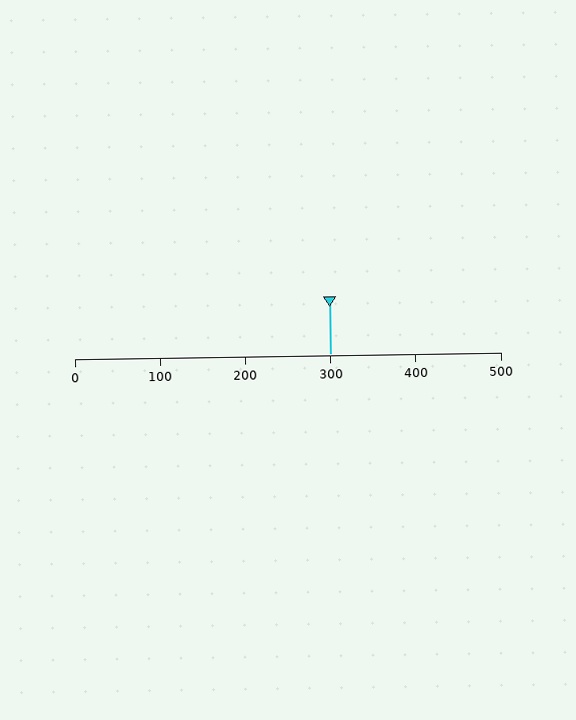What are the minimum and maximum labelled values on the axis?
The axis runs from 0 to 500.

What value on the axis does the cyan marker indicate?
The marker indicates approximately 300.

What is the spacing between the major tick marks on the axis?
The major ticks are spaced 100 apart.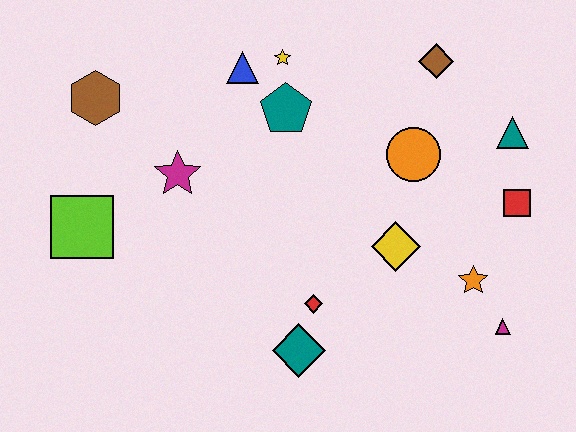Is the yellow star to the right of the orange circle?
No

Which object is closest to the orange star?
The magenta triangle is closest to the orange star.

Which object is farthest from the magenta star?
The magenta triangle is farthest from the magenta star.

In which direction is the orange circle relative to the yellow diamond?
The orange circle is above the yellow diamond.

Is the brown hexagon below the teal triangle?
No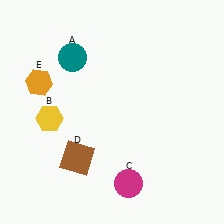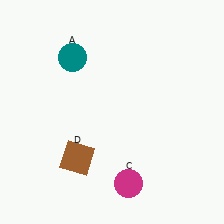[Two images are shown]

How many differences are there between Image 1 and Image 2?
There are 2 differences between the two images.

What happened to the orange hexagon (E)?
The orange hexagon (E) was removed in Image 2. It was in the top-left area of Image 1.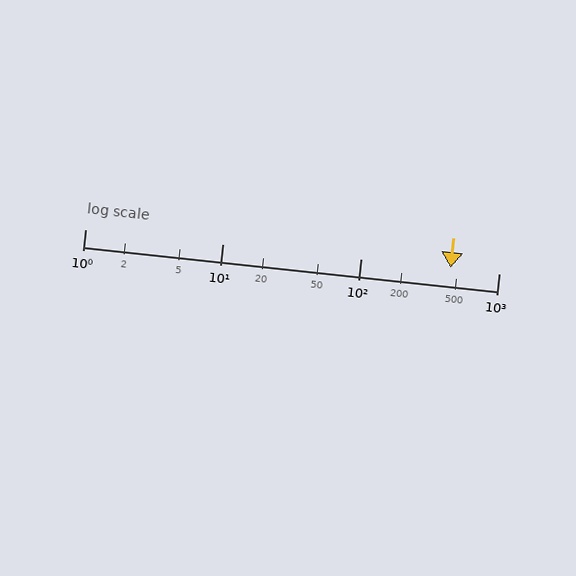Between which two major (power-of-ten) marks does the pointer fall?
The pointer is between 100 and 1000.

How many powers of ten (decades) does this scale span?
The scale spans 3 decades, from 1 to 1000.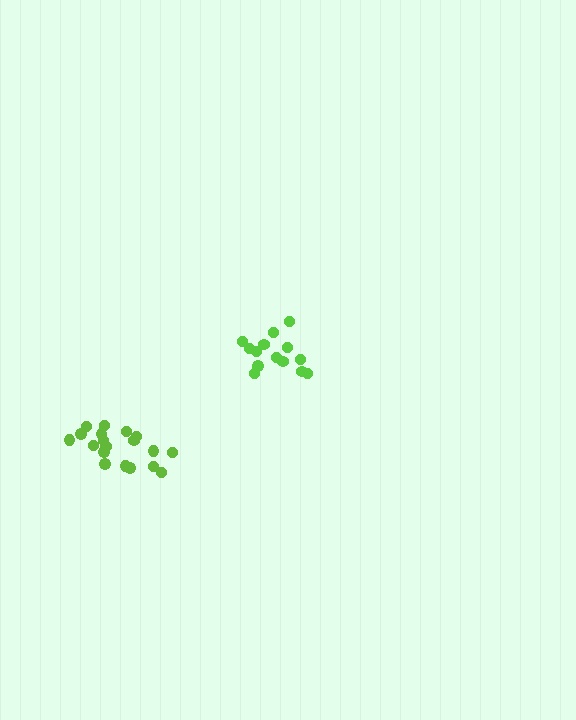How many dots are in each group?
Group 1: 14 dots, Group 2: 19 dots (33 total).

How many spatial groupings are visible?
There are 2 spatial groupings.